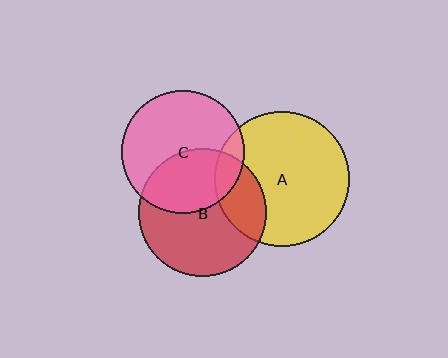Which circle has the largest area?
Circle A (yellow).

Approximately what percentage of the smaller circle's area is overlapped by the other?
Approximately 40%.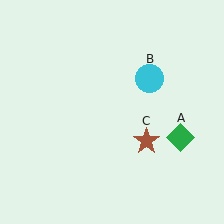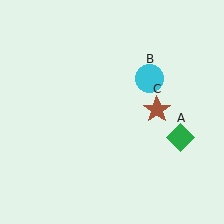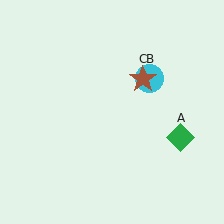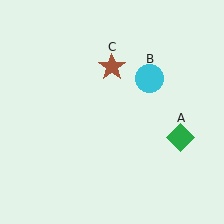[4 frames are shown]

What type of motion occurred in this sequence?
The brown star (object C) rotated counterclockwise around the center of the scene.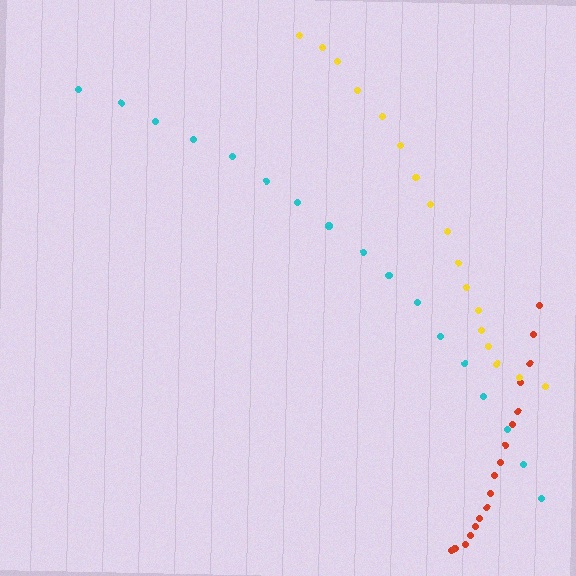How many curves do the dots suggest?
There are 3 distinct paths.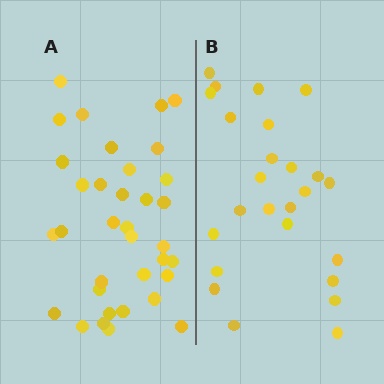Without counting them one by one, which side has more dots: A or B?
Region A (the left region) has more dots.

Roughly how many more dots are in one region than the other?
Region A has roughly 10 or so more dots than region B.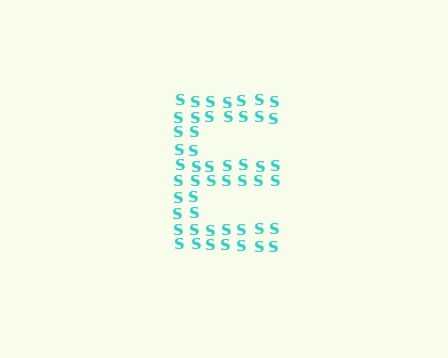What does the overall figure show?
The overall figure shows the letter E.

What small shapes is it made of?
It is made of small letter S's.